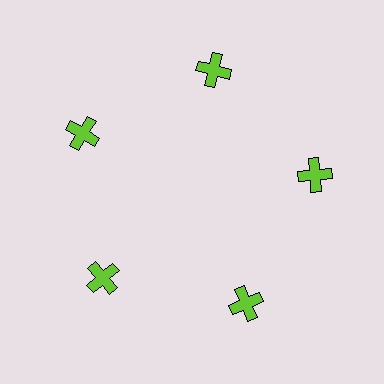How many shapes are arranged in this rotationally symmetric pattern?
There are 5 shapes, arranged in 5 groups of 1.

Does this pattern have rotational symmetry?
Yes, this pattern has 5-fold rotational symmetry. It looks the same after rotating 72 degrees around the center.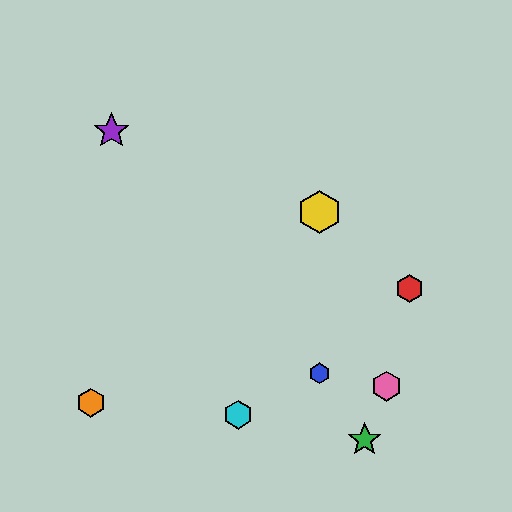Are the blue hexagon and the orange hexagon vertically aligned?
No, the blue hexagon is at x≈319 and the orange hexagon is at x≈91.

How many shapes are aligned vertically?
2 shapes (the blue hexagon, the yellow hexagon) are aligned vertically.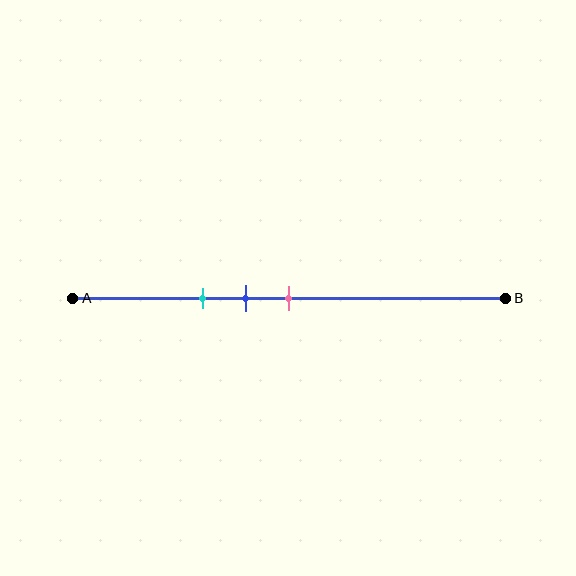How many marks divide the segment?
There are 3 marks dividing the segment.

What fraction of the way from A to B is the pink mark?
The pink mark is approximately 50% (0.5) of the way from A to B.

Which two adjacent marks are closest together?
The blue and pink marks are the closest adjacent pair.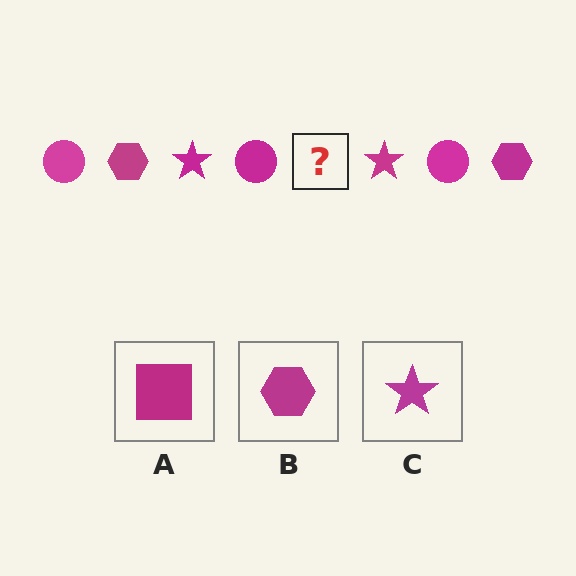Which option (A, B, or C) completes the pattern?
B.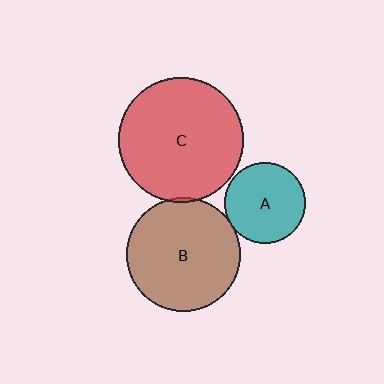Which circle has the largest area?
Circle C (red).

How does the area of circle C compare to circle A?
Approximately 2.4 times.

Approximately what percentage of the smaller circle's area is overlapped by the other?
Approximately 5%.